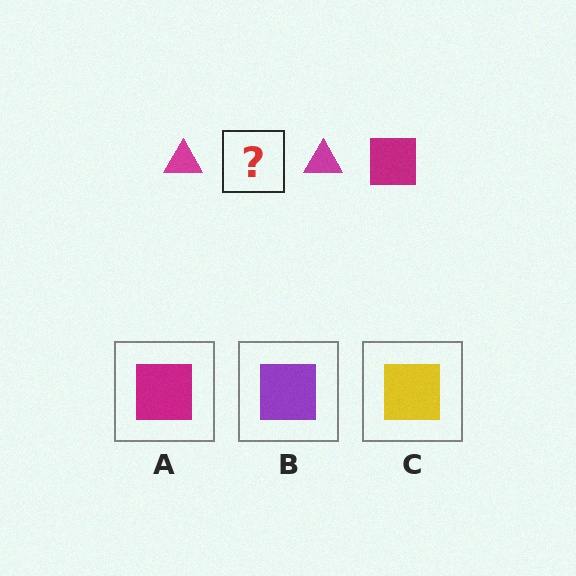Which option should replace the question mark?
Option A.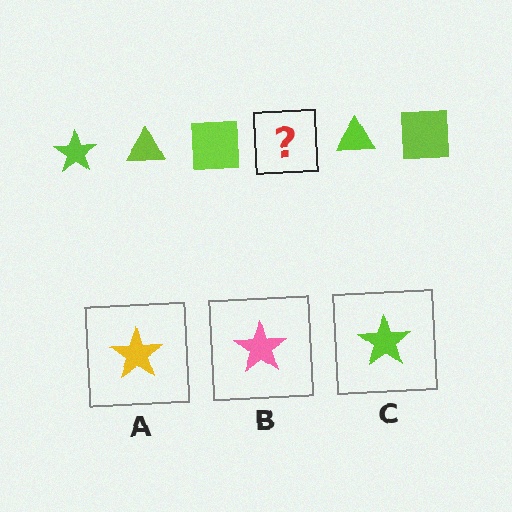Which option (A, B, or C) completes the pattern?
C.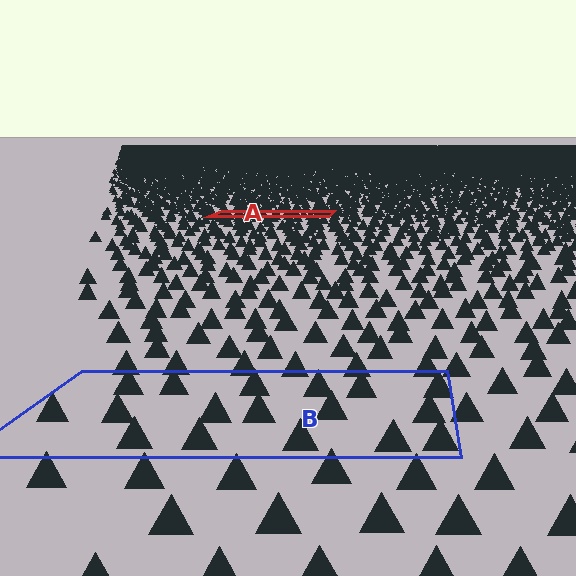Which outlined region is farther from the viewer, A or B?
Region A is farther from the viewer — the texture elements inside it appear smaller and more densely packed.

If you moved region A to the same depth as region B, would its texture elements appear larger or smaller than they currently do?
They would appear larger. At a closer depth, the same texture elements are projected at a bigger on-screen size.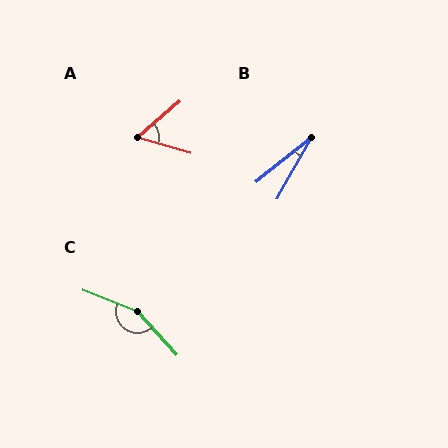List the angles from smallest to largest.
B (22°), A (57°), C (153°).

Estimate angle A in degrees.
Approximately 57 degrees.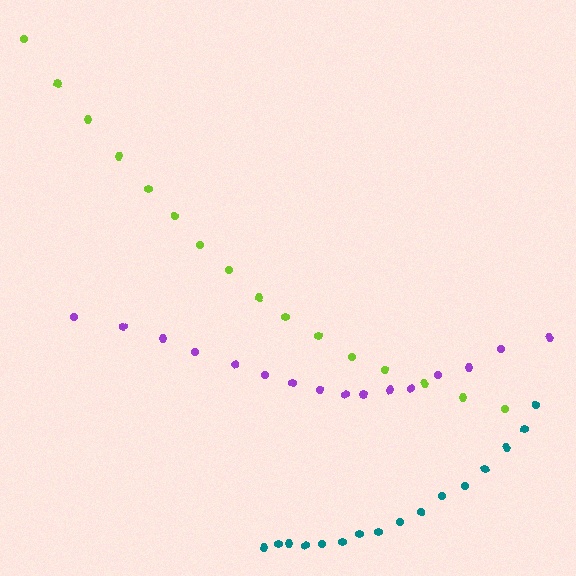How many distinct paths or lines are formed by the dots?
There are 3 distinct paths.